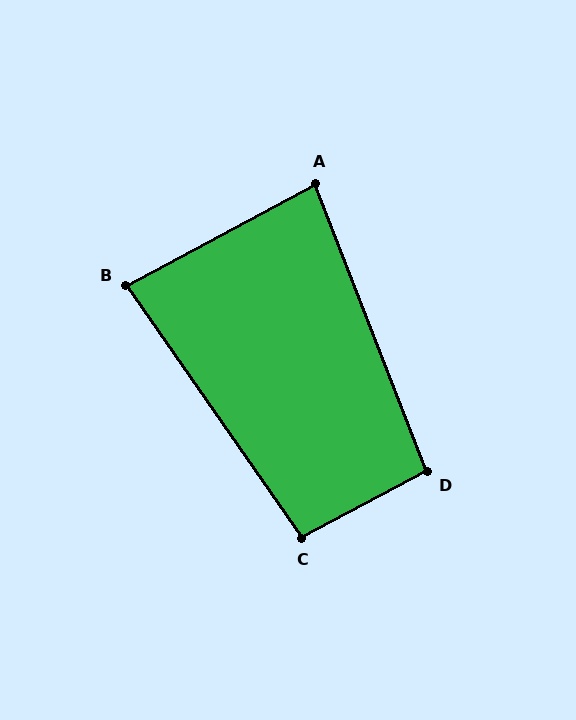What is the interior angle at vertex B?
Approximately 83 degrees (acute).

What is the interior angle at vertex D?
Approximately 97 degrees (obtuse).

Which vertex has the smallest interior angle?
A, at approximately 83 degrees.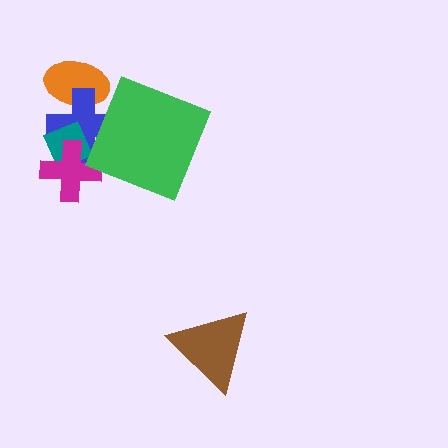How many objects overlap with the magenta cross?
2 objects overlap with the magenta cross.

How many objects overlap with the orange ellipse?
1 object overlaps with the orange ellipse.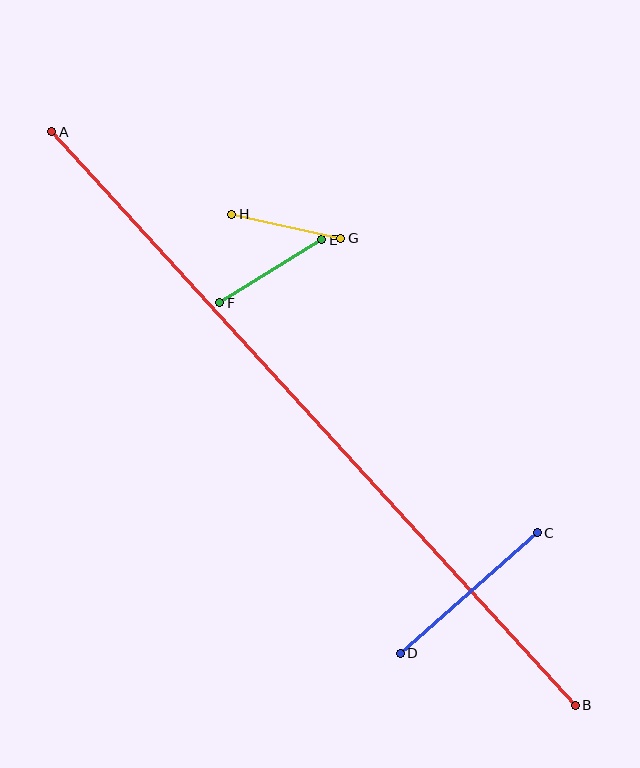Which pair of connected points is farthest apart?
Points A and B are farthest apart.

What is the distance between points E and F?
The distance is approximately 120 pixels.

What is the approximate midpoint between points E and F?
The midpoint is at approximately (271, 271) pixels.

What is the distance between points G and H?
The distance is approximately 111 pixels.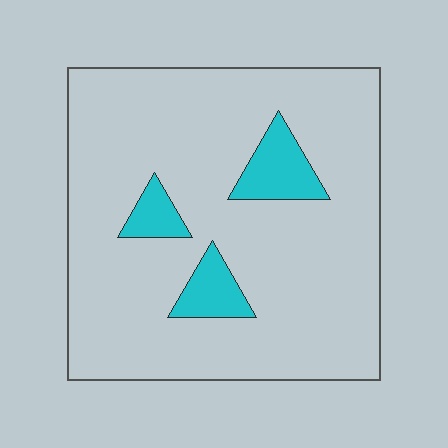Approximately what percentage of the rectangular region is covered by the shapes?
Approximately 10%.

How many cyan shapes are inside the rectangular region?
3.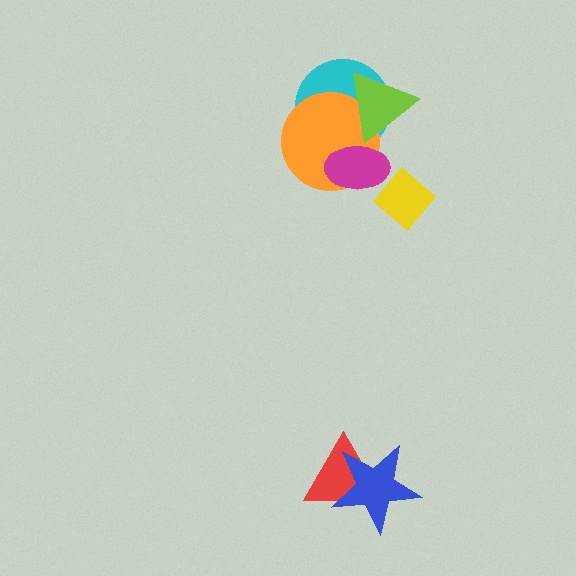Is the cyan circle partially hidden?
Yes, it is partially covered by another shape.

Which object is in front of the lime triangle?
The magenta ellipse is in front of the lime triangle.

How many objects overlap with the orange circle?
3 objects overlap with the orange circle.